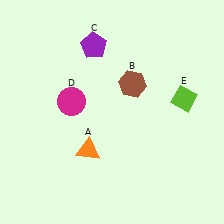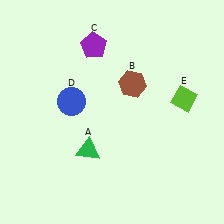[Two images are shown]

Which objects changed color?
A changed from orange to green. D changed from magenta to blue.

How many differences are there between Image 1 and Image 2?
There are 2 differences between the two images.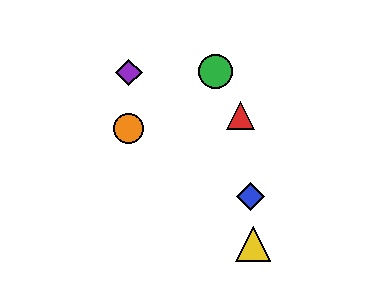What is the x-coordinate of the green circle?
The green circle is at x≈216.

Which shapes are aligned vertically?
The purple diamond, the orange circle are aligned vertically.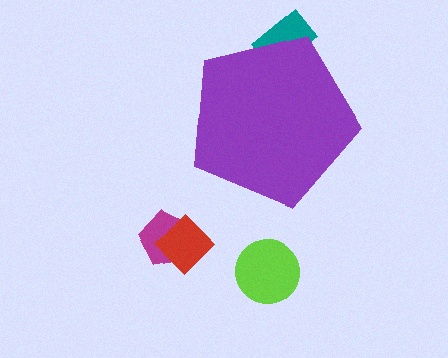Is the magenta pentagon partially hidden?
No, the magenta pentagon is fully visible.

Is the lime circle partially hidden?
No, the lime circle is fully visible.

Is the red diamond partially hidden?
No, the red diamond is fully visible.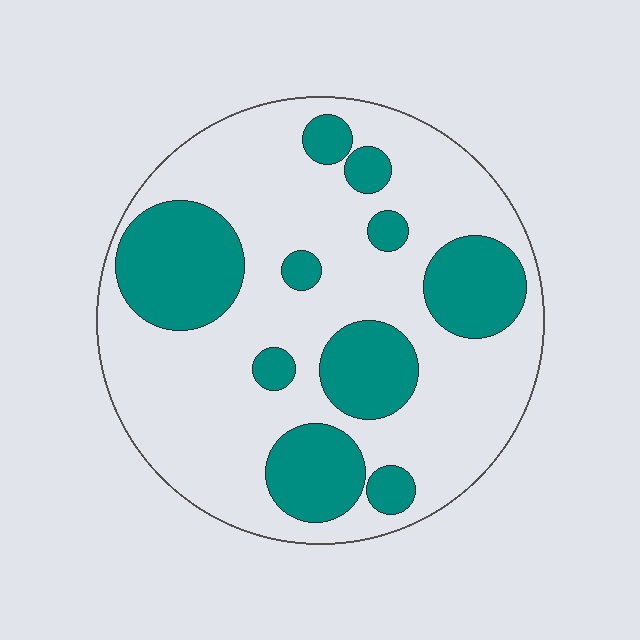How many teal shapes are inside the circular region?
10.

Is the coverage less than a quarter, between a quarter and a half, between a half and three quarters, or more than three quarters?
Between a quarter and a half.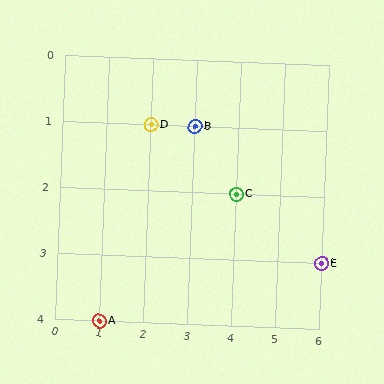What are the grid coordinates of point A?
Point A is at grid coordinates (1, 4).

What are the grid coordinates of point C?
Point C is at grid coordinates (4, 2).